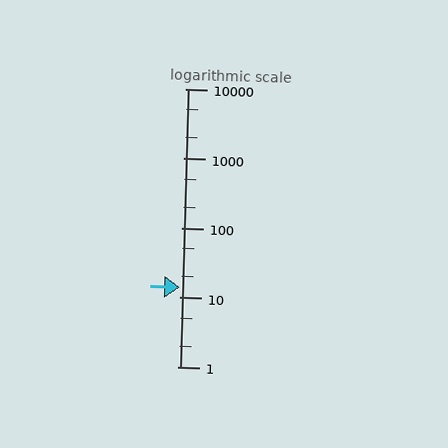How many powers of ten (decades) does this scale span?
The scale spans 4 decades, from 1 to 10000.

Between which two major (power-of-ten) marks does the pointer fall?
The pointer is between 10 and 100.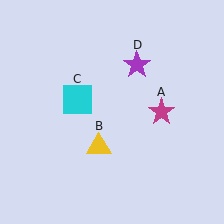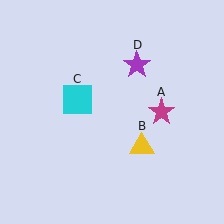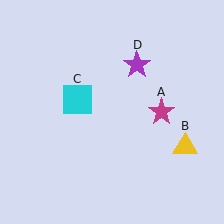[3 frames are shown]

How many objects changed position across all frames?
1 object changed position: yellow triangle (object B).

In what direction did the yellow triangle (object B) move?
The yellow triangle (object B) moved right.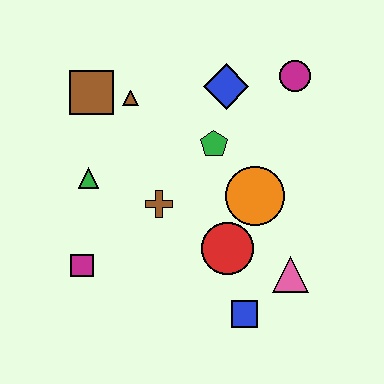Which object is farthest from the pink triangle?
The brown square is farthest from the pink triangle.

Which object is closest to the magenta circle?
The blue diamond is closest to the magenta circle.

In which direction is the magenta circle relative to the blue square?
The magenta circle is above the blue square.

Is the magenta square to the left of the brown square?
Yes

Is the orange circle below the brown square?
Yes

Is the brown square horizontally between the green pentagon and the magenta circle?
No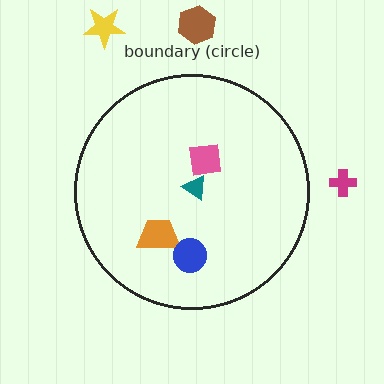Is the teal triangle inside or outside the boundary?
Inside.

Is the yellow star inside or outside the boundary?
Outside.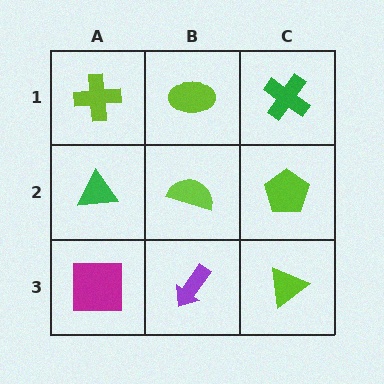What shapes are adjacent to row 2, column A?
A lime cross (row 1, column A), a magenta square (row 3, column A), a lime semicircle (row 2, column B).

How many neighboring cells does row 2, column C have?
3.